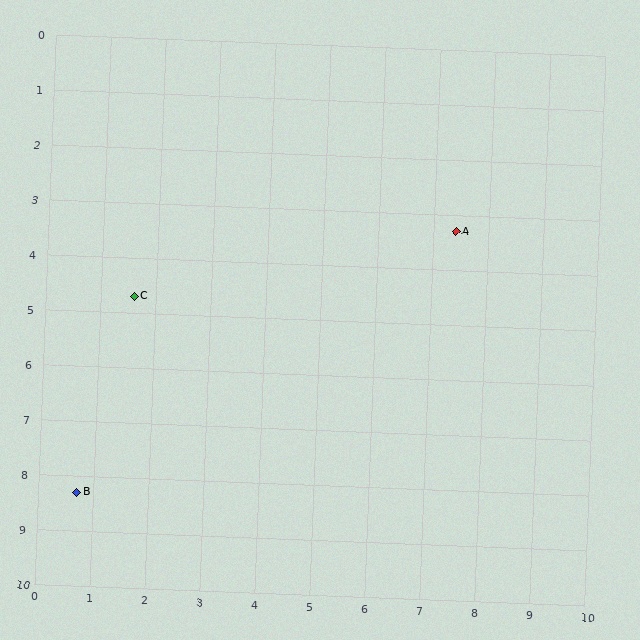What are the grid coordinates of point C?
Point C is at approximately (1.6, 4.7).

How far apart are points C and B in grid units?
Points C and B are about 3.7 grid units apart.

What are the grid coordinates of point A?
Point A is at approximately (7.4, 3.3).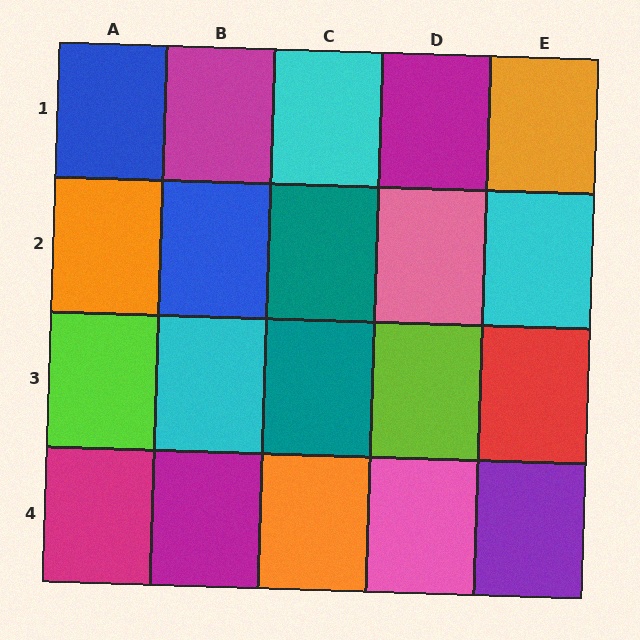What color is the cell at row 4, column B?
Magenta.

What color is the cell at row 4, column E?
Purple.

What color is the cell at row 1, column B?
Magenta.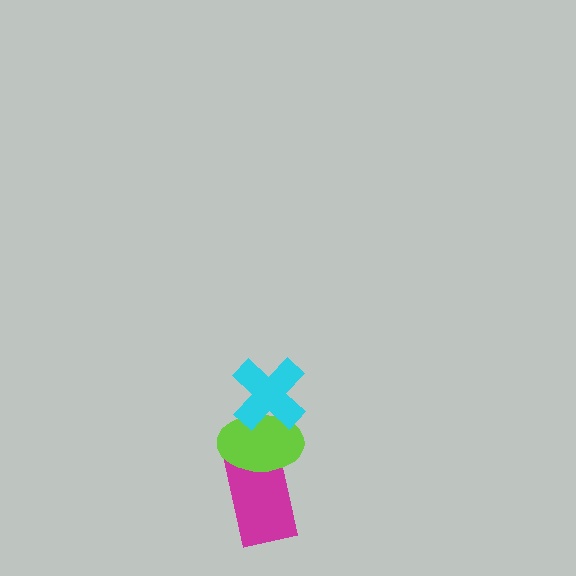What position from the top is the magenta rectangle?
The magenta rectangle is 3rd from the top.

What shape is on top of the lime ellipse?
The cyan cross is on top of the lime ellipse.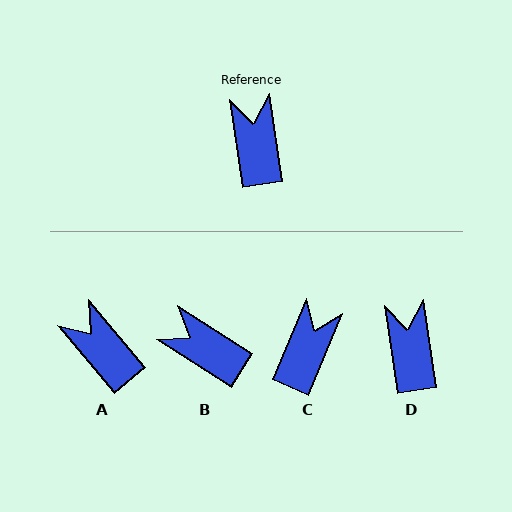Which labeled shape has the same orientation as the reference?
D.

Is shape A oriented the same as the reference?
No, it is off by about 32 degrees.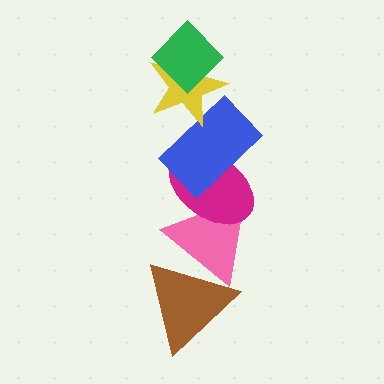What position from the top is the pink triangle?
The pink triangle is 5th from the top.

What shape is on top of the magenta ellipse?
The blue rectangle is on top of the magenta ellipse.